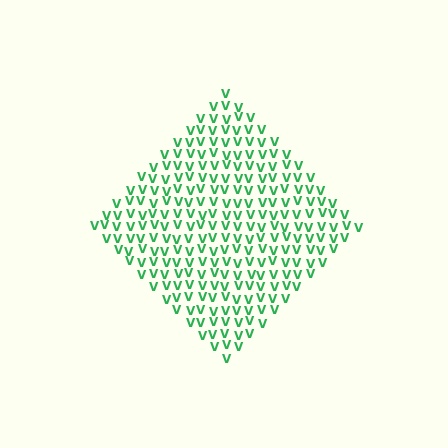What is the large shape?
The large shape is a diamond.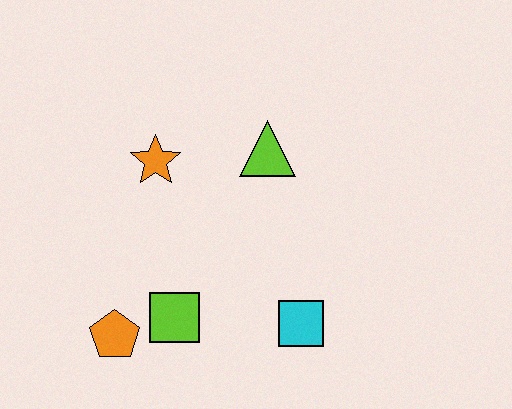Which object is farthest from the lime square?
The lime triangle is farthest from the lime square.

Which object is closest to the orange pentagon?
The lime square is closest to the orange pentagon.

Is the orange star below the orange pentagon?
No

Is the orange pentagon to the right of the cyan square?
No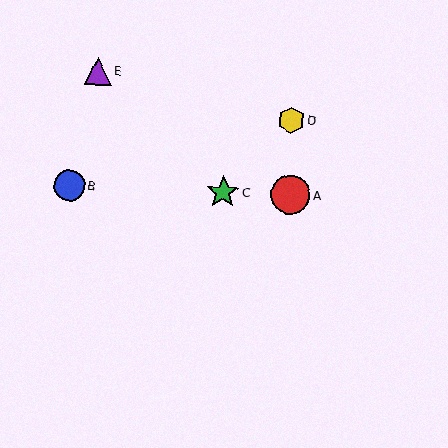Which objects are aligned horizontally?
Objects A, B, C are aligned horizontally.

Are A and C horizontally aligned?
Yes, both are at y≈195.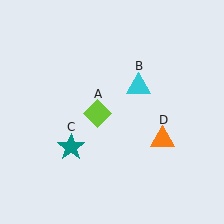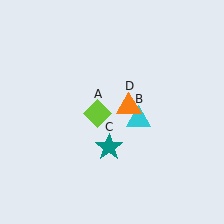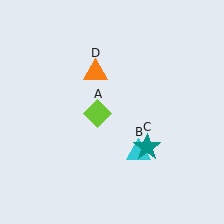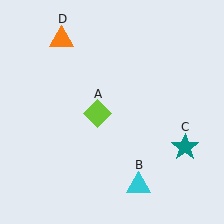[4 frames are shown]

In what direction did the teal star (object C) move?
The teal star (object C) moved right.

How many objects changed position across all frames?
3 objects changed position: cyan triangle (object B), teal star (object C), orange triangle (object D).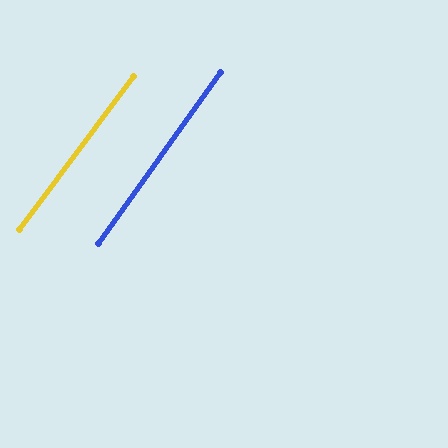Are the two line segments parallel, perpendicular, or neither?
Parallel — their directions differ by only 1.2°.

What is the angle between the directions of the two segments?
Approximately 1 degree.